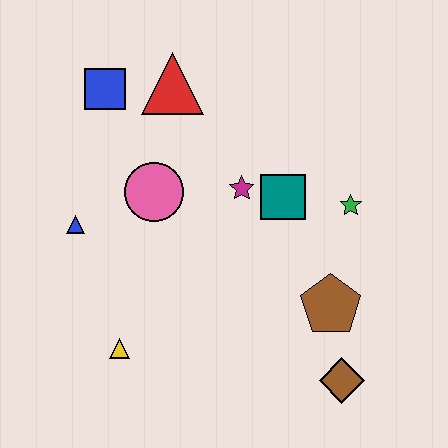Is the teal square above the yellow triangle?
Yes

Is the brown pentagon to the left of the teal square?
No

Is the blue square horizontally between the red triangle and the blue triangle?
Yes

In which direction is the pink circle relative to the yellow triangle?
The pink circle is above the yellow triangle.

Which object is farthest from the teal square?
The yellow triangle is farthest from the teal square.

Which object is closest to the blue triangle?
The pink circle is closest to the blue triangle.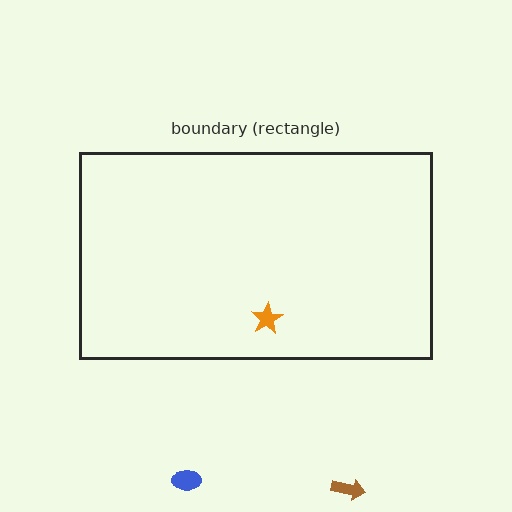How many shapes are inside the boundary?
1 inside, 2 outside.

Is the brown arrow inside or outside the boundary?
Outside.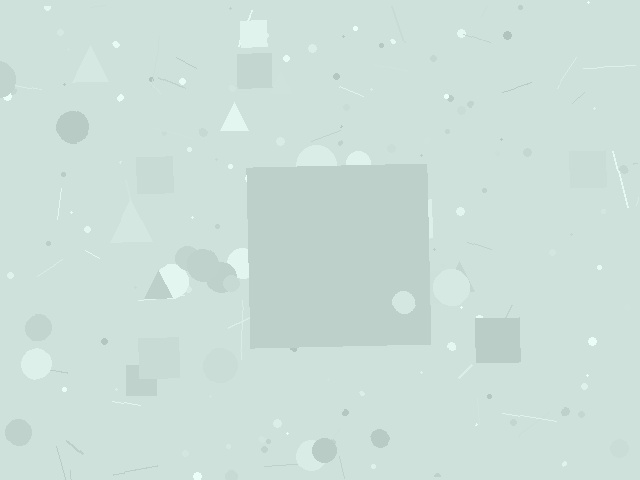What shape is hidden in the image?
A square is hidden in the image.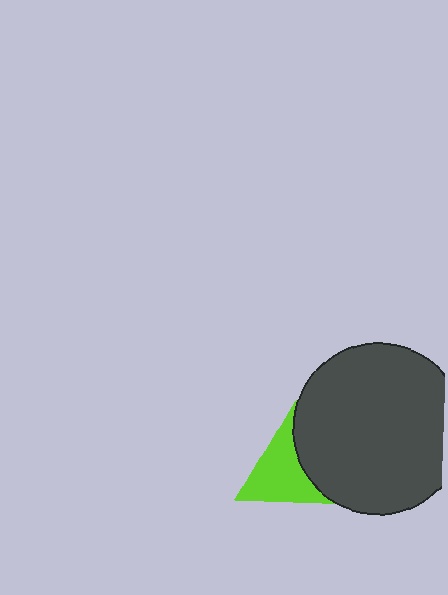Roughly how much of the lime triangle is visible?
About half of it is visible (roughly 60%).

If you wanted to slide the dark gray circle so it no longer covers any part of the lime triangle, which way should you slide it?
Slide it right — that is the most direct way to separate the two shapes.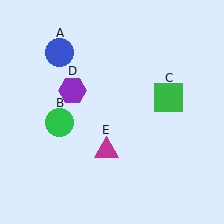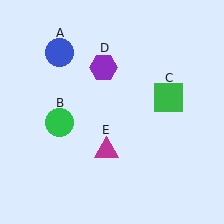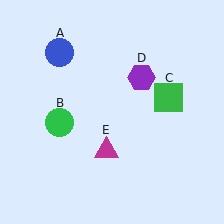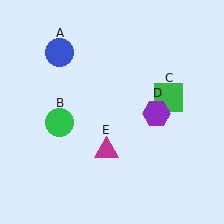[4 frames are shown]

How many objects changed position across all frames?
1 object changed position: purple hexagon (object D).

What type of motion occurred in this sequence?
The purple hexagon (object D) rotated clockwise around the center of the scene.